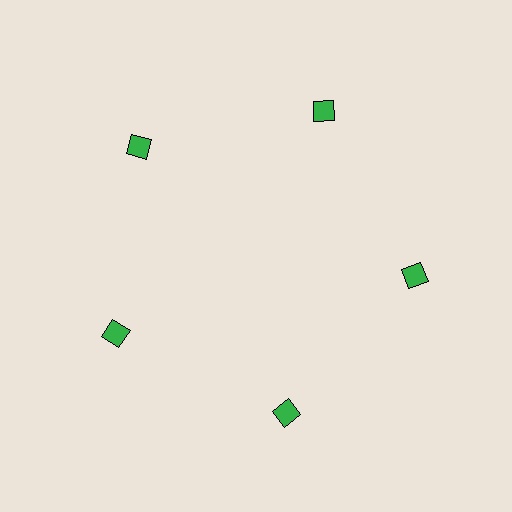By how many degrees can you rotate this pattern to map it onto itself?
The pattern maps onto itself every 72 degrees of rotation.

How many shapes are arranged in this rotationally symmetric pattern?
There are 5 shapes, arranged in 5 groups of 1.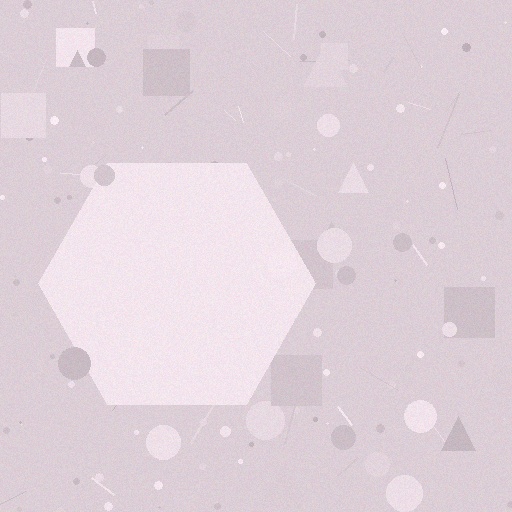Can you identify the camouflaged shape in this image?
The camouflaged shape is a hexagon.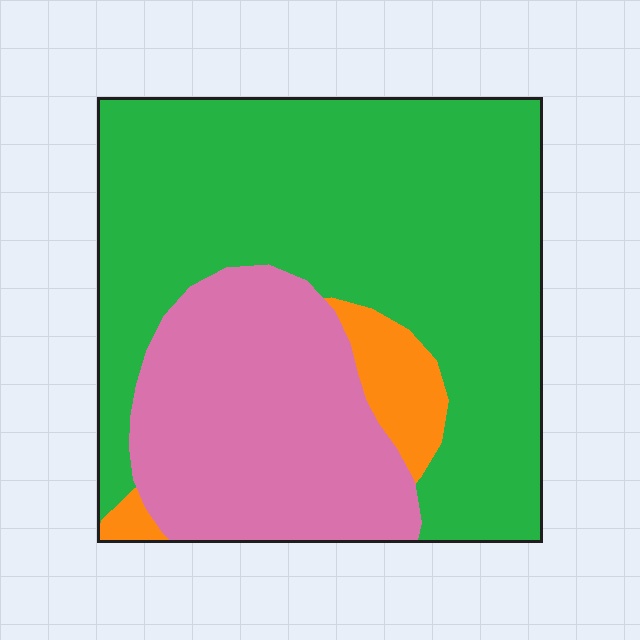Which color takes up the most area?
Green, at roughly 65%.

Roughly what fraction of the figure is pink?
Pink covers around 30% of the figure.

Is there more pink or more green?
Green.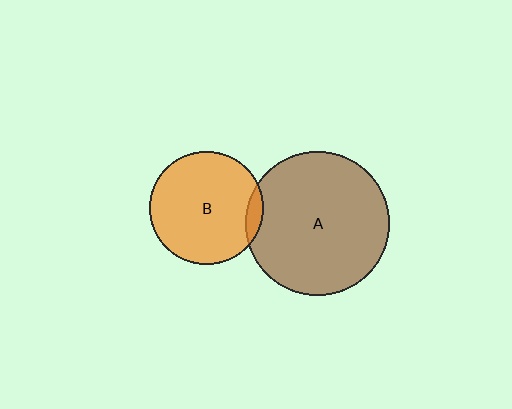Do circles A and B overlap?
Yes.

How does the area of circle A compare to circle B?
Approximately 1.6 times.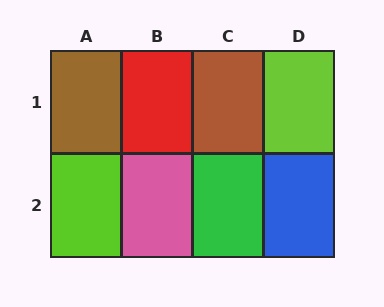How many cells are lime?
2 cells are lime.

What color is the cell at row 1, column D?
Lime.